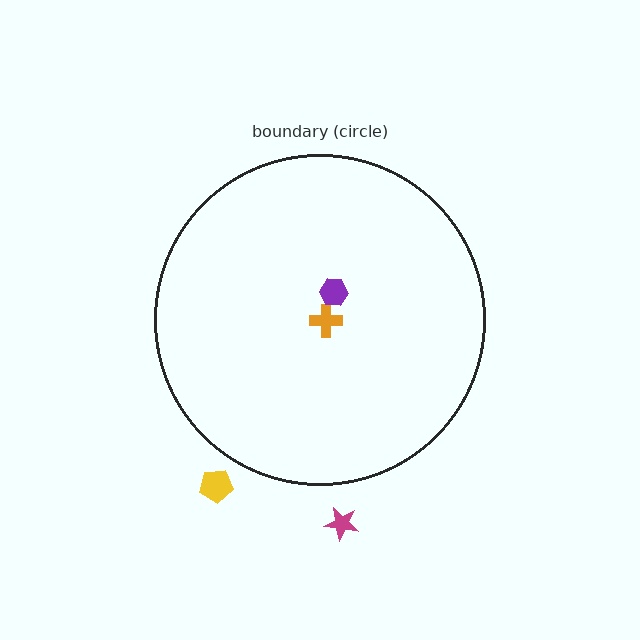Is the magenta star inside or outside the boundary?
Outside.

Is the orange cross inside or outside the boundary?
Inside.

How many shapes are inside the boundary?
2 inside, 2 outside.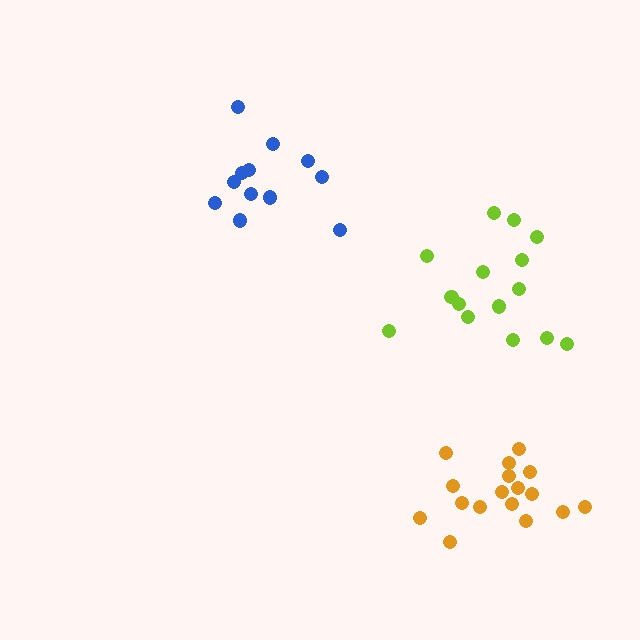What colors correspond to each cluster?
The clusters are colored: lime, orange, blue.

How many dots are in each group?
Group 1: 15 dots, Group 2: 17 dots, Group 3: 12 dots (44 total).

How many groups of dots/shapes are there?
There are 3 groups.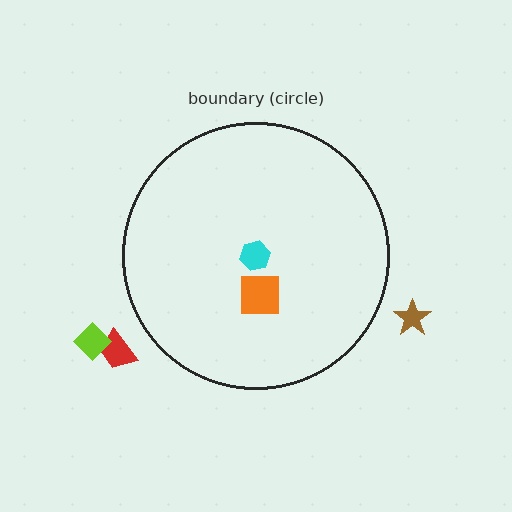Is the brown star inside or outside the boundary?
Outside.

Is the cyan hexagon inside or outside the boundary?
Inside.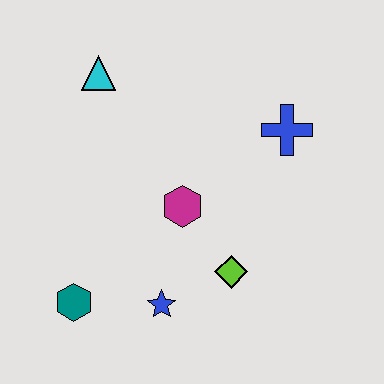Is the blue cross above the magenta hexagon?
Yes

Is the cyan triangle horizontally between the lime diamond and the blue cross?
No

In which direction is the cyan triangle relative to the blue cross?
The cyan triangle is to the left of the blue cross.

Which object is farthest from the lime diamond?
The cyan triangle is farthest from the lime diamond.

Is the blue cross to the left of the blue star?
No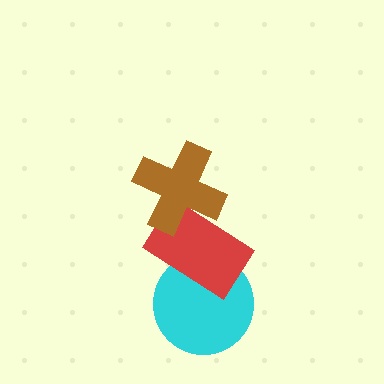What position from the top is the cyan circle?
The cyan circle is 3rd from the top.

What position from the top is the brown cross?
The brown cross is 1st from the top.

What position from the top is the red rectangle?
The red rectangle is 2nd from the top.